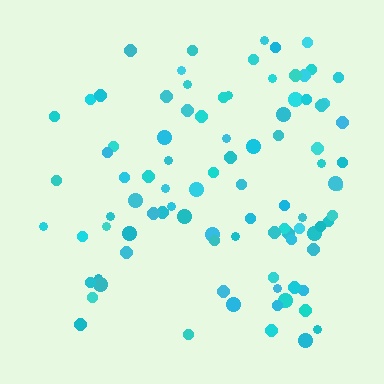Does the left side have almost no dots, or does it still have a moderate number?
Still a moderate number, just noticeably fewer than the right.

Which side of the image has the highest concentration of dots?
The right.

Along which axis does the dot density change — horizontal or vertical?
Horizontal.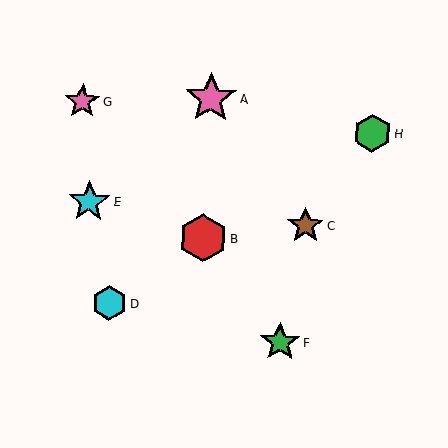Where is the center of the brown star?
The center of the brown star is at (305, 225).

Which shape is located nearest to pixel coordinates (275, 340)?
The green star (labeled F) at (280, 342) is nearest to that location.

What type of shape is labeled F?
Shape F is a green star.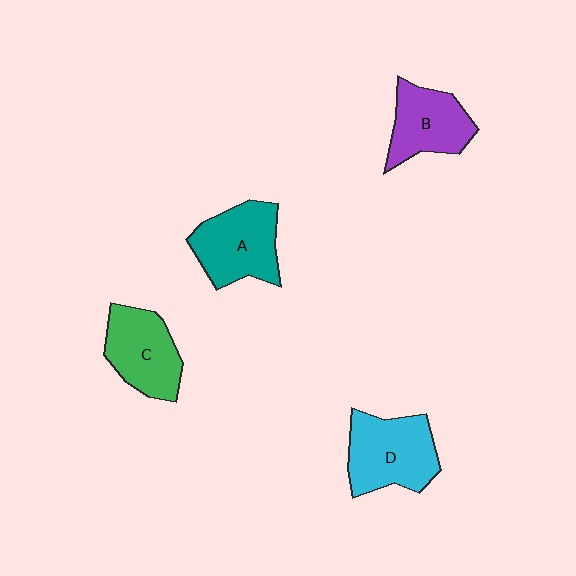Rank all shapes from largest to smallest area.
From largest to smallest: D (cyan), A (teal), C (green), B (purple).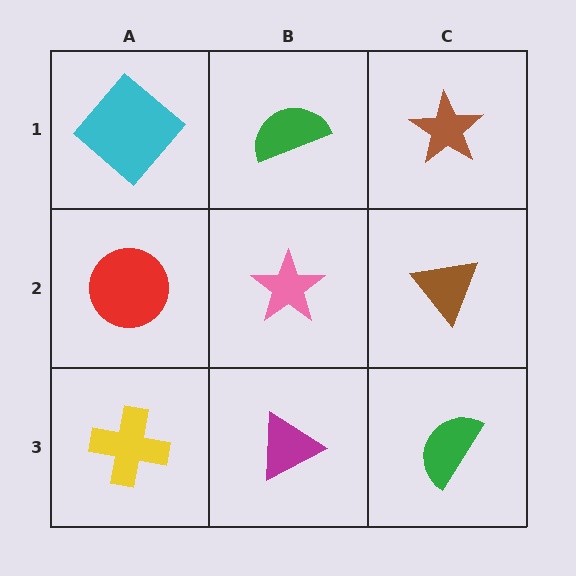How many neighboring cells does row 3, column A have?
2.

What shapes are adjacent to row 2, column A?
A cyan diamond (row 1, column A), a yellow cross (row 3, column A), a pink star (row 2, column B).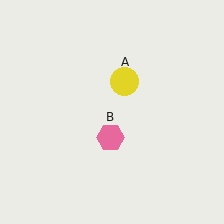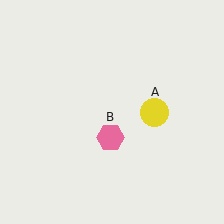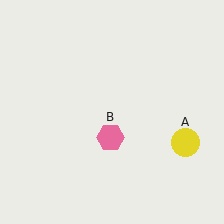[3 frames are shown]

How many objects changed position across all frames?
1 object changed position: yellow circle (object A).